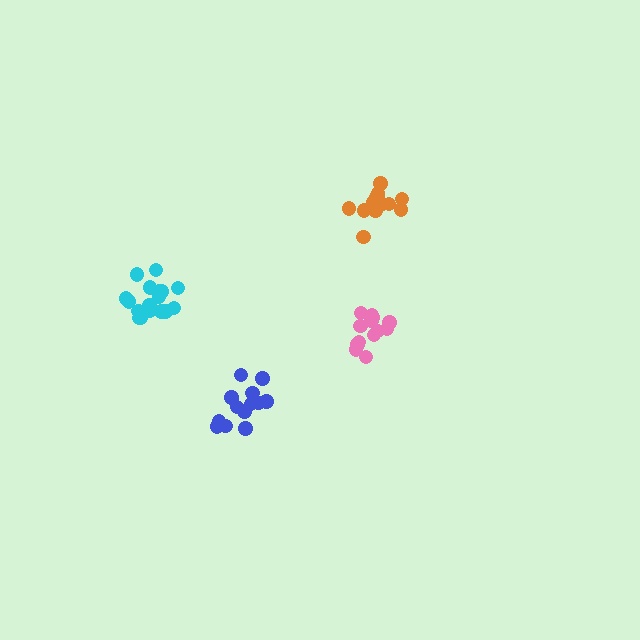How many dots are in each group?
Group 1: 13 dots, Group 2: 13 dots, Group 3: 14 dots, Group 4: 19 dots (59 total).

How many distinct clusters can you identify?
There are 4 distinct clusters.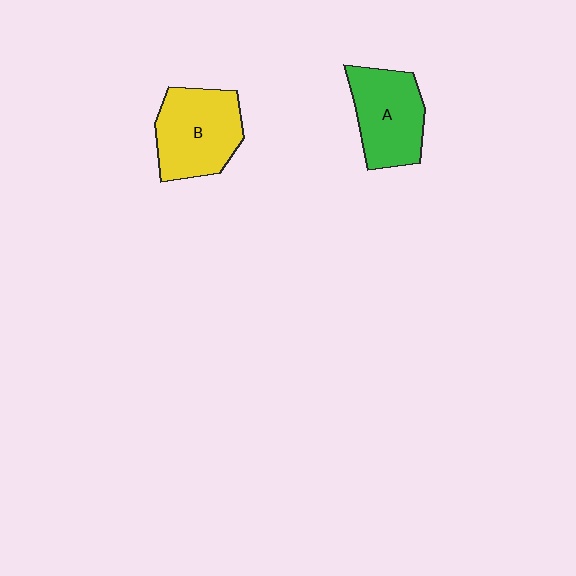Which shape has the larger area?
Shape B (yellow).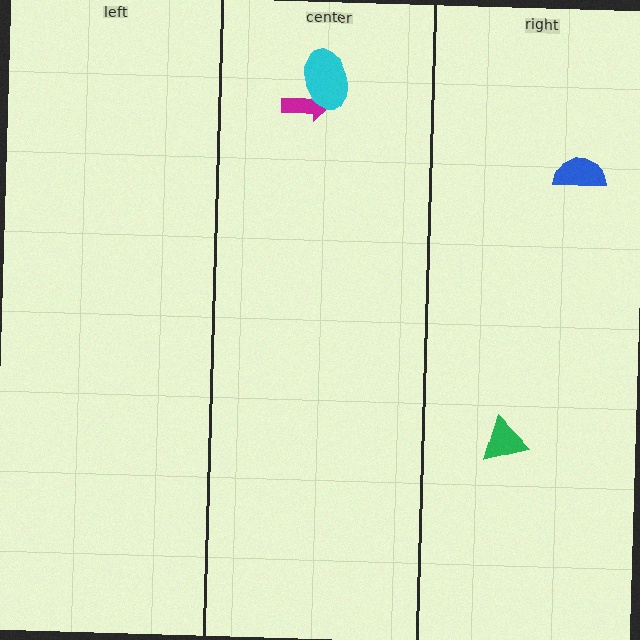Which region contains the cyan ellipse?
The center region.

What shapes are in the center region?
The magenta arrow, the cyan ellipse.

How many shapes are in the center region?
2.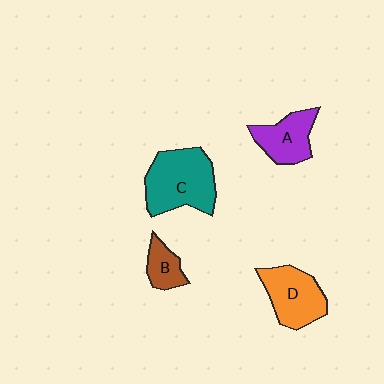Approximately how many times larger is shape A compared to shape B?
Approximately 1.7 times.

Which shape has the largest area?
Shape C (teal).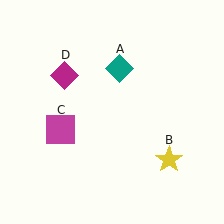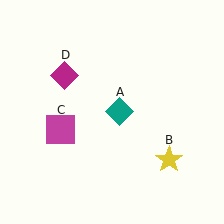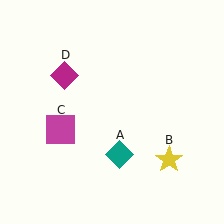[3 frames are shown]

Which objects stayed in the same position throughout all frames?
Yellow star (object B) and magenta square (object C) and magenta diamond (object D) remained stationary.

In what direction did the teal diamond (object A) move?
The teal diamond (object A) moved down.